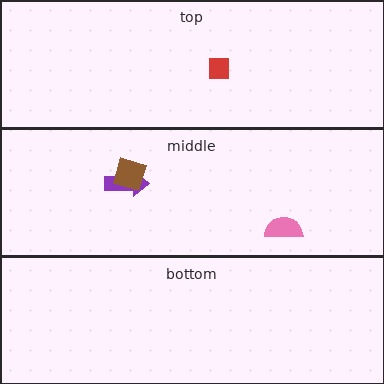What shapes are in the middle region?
The pink semicircle, the purple arrow, the brown square.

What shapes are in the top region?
The red square.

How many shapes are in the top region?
1.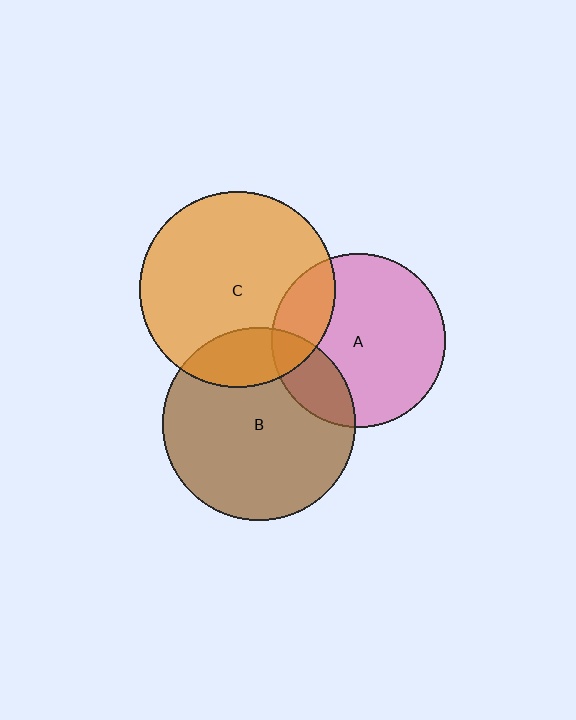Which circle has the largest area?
Circle C (orange).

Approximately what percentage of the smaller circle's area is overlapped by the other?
Approximately 20%.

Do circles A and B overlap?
Yes.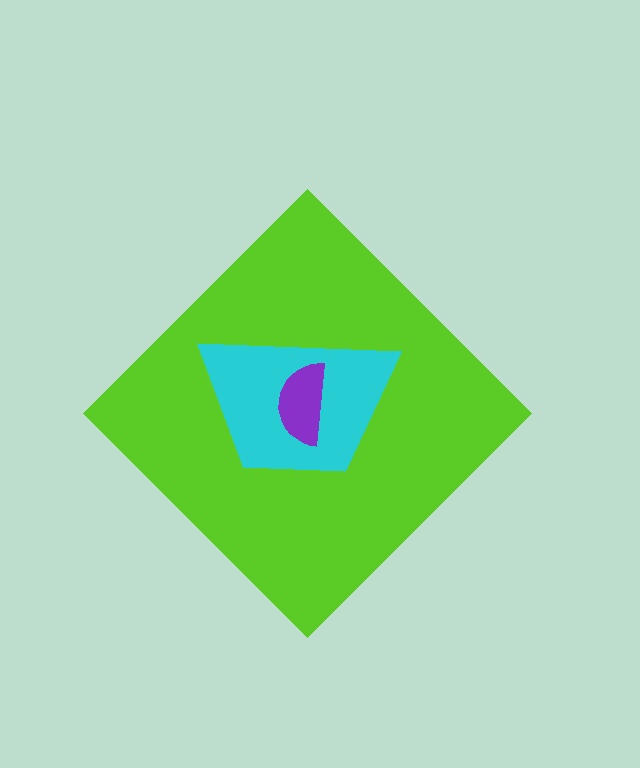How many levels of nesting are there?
3.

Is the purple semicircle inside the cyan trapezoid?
Yes.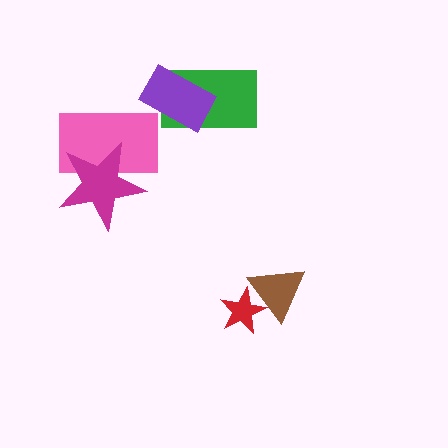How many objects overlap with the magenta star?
1 object overlaps with the magenta star.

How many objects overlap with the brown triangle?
1 object overlaps with the brown triangle.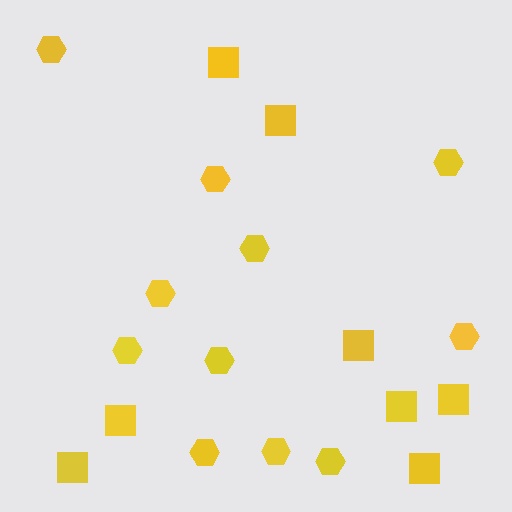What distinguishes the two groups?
There are 2 groups: one group of squares (8) and one group of hexagons (11).